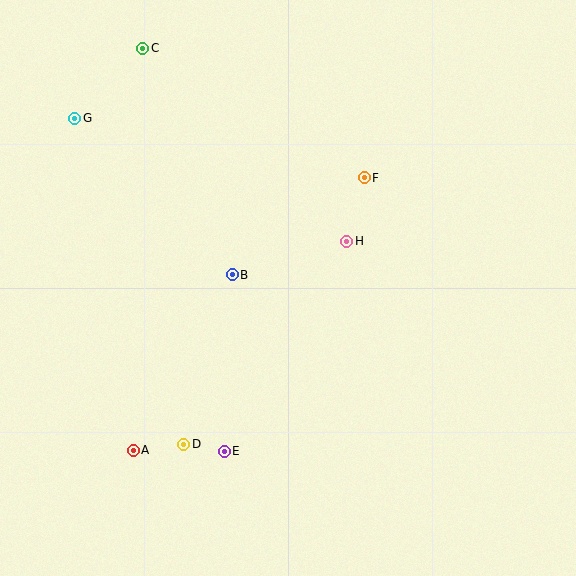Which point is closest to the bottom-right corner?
Point E is closest to the bottom-right corner.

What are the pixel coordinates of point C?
Point C is at (143, 48).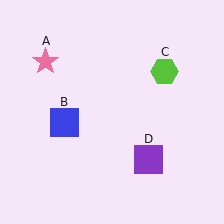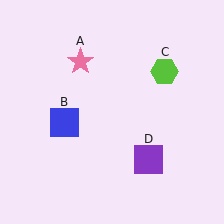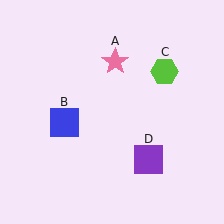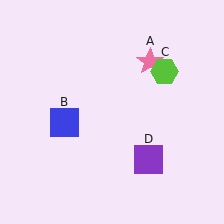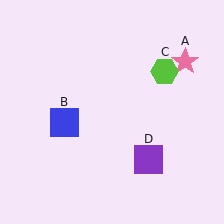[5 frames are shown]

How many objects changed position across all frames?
1 object changed position: pink star (object A).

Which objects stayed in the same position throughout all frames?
Blue square (object B) and lime hexagon (object C) and purple square (object D) remained stationary.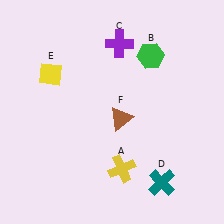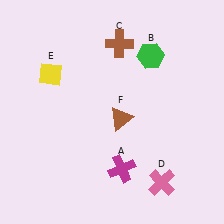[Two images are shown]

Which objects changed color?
A changed from yellow to magenta. C changed from purple to brown. D changed from teal to pink.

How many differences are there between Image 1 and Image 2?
There are 3 differences between the two images.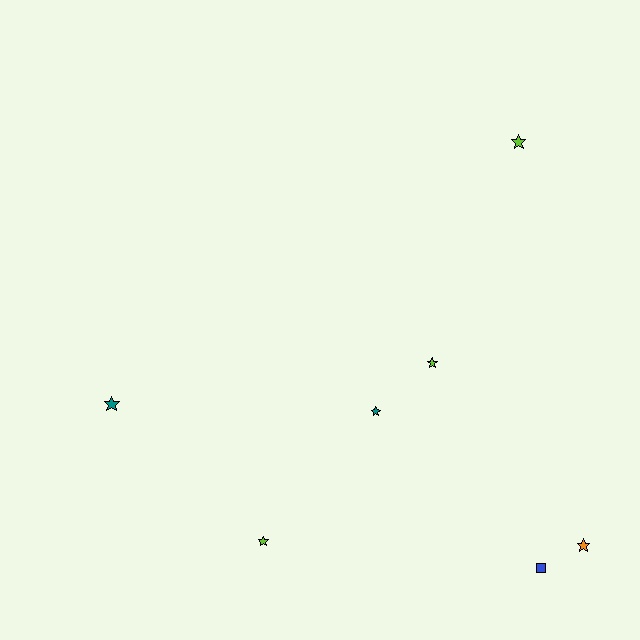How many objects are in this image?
There are 7 objects.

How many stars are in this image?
There are 6 stars.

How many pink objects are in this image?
There are no pink objects.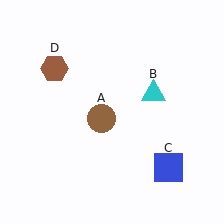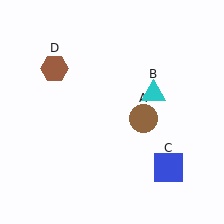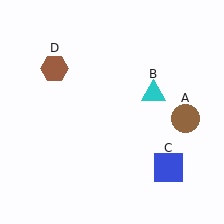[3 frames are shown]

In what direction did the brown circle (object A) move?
The brown circle (object A) moved right.